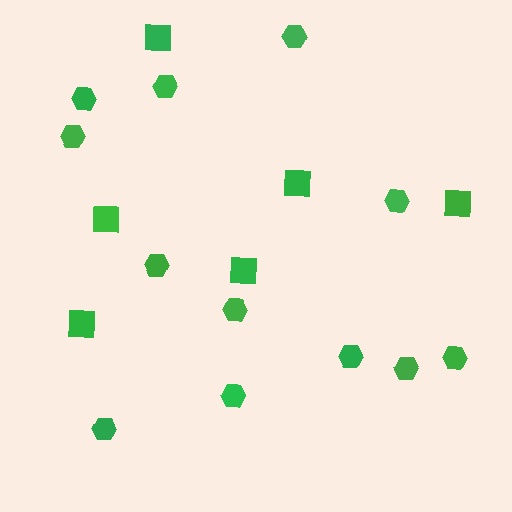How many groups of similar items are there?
There are 2 groups: one group of squares (6) and one group of hexagons (12).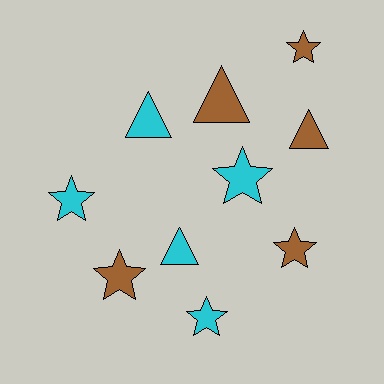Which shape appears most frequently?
Star, with 6 objects.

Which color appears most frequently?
Cyan, with 5 objects.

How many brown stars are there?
There are 3 brown stars.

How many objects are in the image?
There are 10 objects.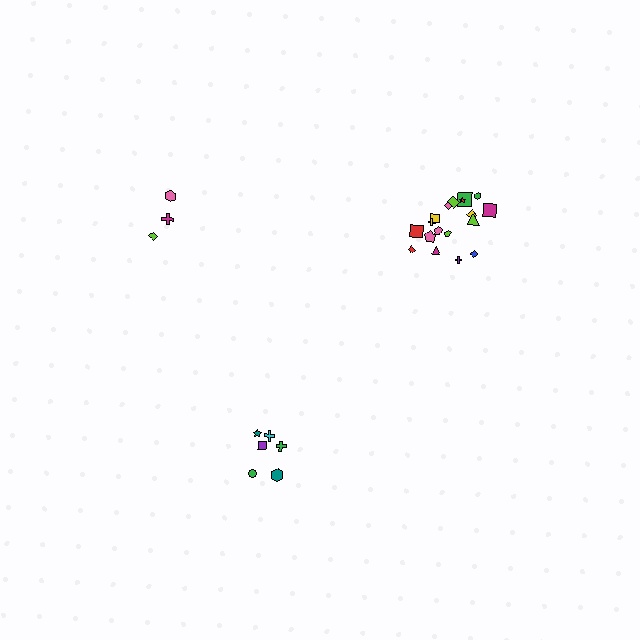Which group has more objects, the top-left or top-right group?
The top-right group.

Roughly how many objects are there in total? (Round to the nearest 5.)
Roughly 25 objects in total.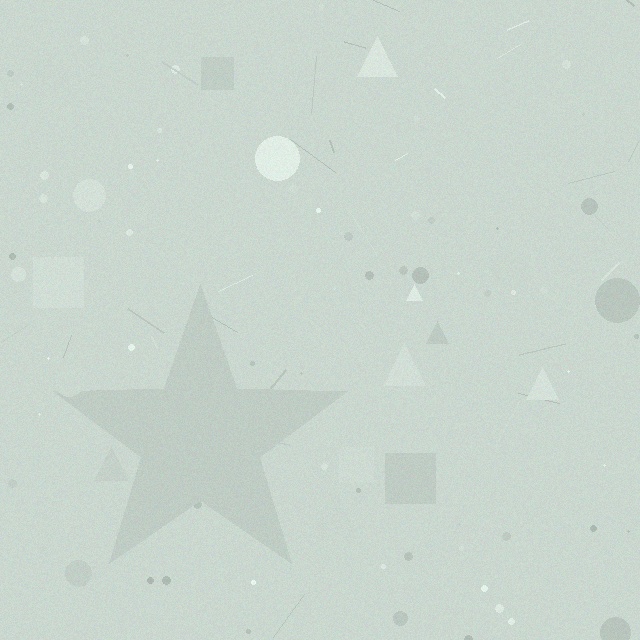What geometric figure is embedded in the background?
A star is embedded in the background.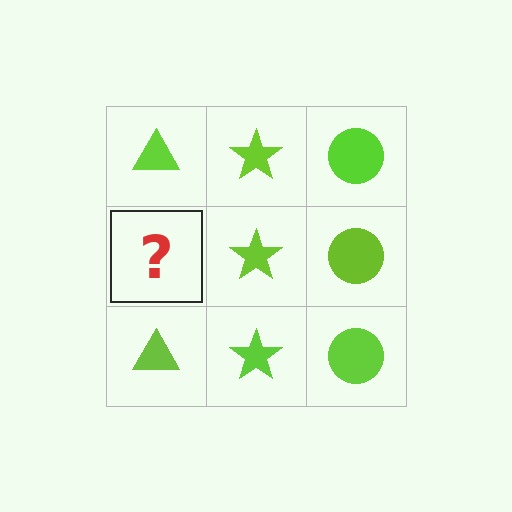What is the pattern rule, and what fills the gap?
The rule is that each column has a consistent shape. The gap should be filled with a lime triangle.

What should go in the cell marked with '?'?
The missing cell should contain a lime triangle.